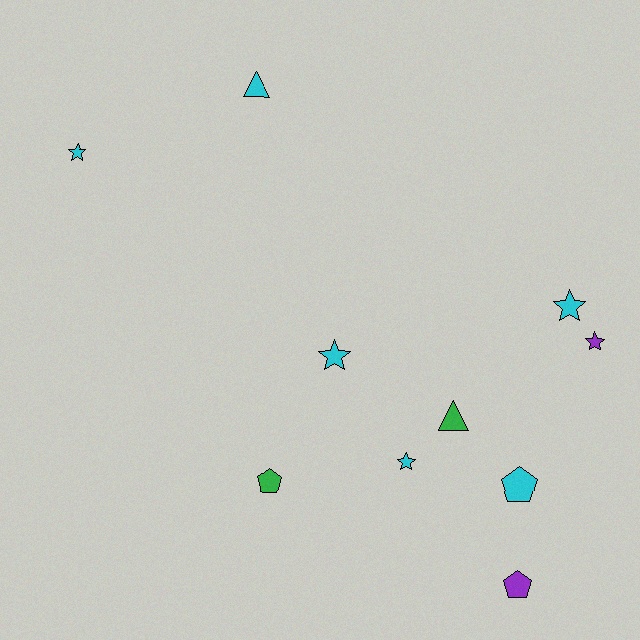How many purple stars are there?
There is 1 purple star.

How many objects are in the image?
There are 10 objects.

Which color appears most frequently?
Cyan, with 6 objects.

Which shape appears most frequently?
Star, with 5 objects.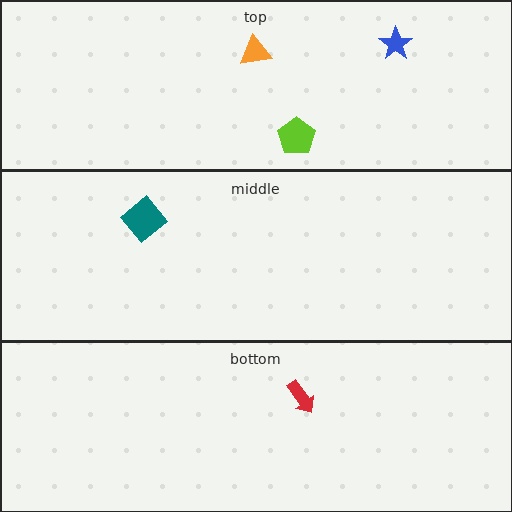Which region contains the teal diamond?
The middle region.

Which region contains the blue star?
The top region.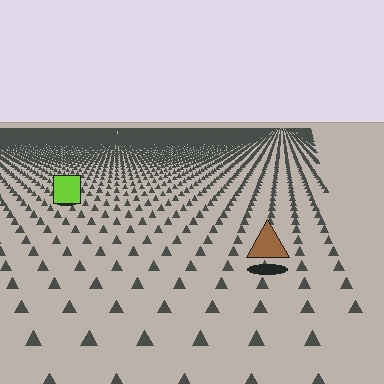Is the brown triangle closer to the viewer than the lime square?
Yes. The brown triangle is closer — you can tell from the texture gradient: the ground texture is coarser near it.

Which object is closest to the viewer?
The brown triangle is closest. The texture marks near it are larger and more spread out.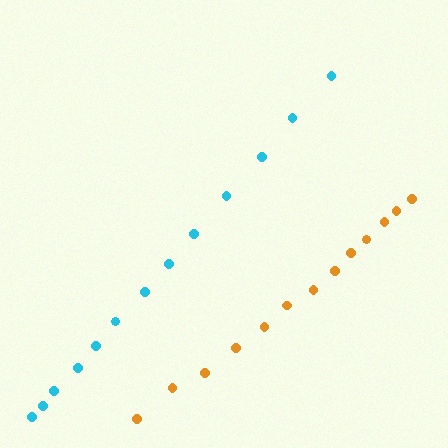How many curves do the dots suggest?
There are 2 distinct paths.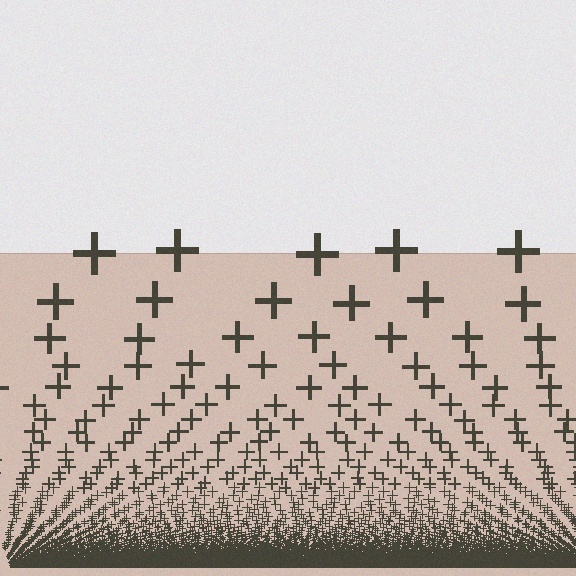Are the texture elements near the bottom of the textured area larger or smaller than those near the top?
Smaller. The gradient is inverted — elements near the bottom are smaller and denser.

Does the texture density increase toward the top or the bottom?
Density increases toward the bottom.